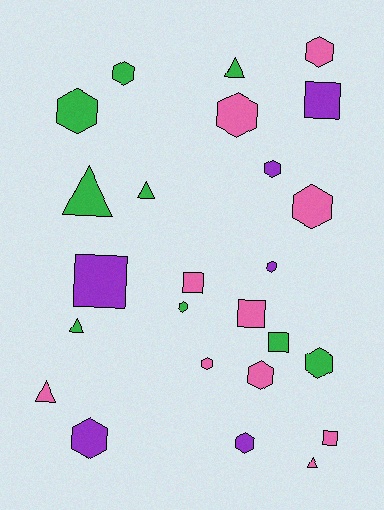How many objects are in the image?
There are 25 objects.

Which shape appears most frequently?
Hexagon, with 13 objects.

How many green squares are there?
There is 1 green square.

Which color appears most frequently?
Pink, with 10 objects.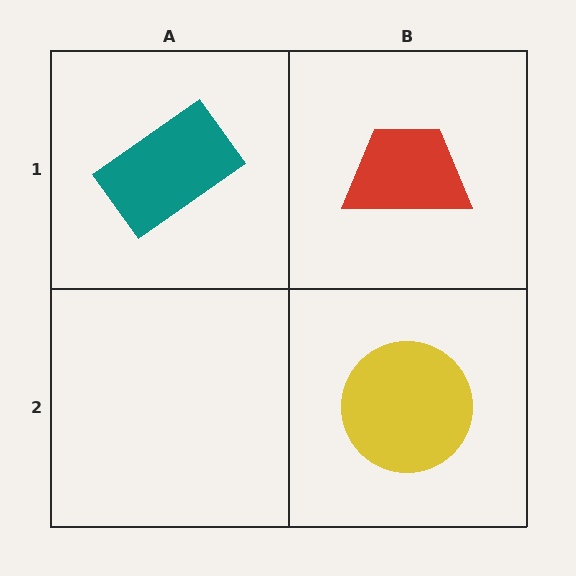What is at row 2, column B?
A yellow circle.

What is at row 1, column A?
A teal rectangle.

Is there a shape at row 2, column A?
No, that cell is empty.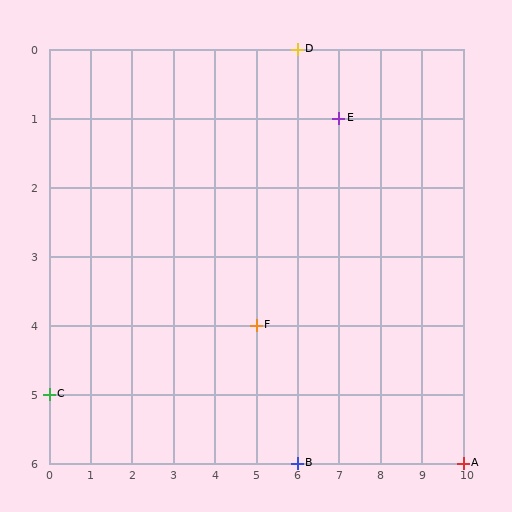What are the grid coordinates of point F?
Point F is at grid coordinates (5, 4).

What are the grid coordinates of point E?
Point E is at grid coordinates (7, 1).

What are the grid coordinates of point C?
Point C is at grid coordinates (0, 5).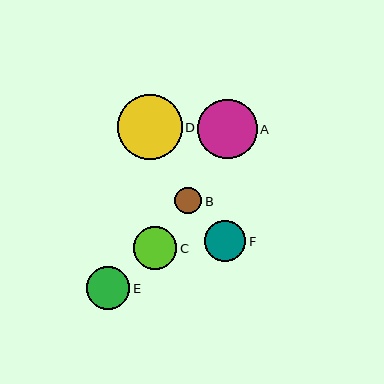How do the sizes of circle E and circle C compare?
Circle E and circle C are approximately the same size.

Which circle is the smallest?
Circle B is the smallest with a size of approximately 27 pixels.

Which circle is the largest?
Circle D is the largest with a size of approximately 65 pixels.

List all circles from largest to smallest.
From largest to smallest: D, A, E, C, F, B.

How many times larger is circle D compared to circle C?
Circle D is approximately 1.5 times the size of circle C.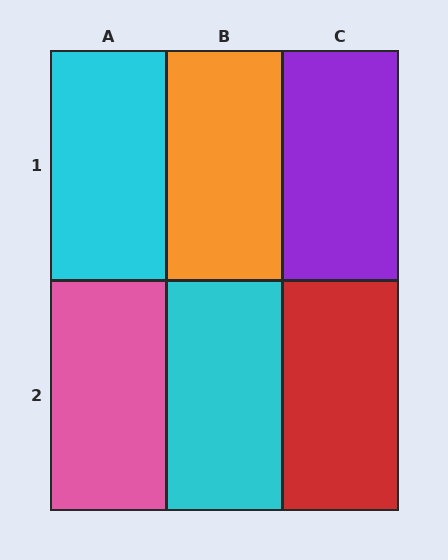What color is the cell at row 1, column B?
Orange.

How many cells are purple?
1 cell is purple.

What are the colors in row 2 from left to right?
Pink, cyan, red.